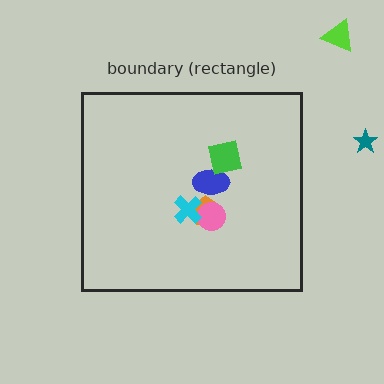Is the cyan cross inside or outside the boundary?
Inside.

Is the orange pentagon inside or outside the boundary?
Inside.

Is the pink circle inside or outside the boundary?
Inside.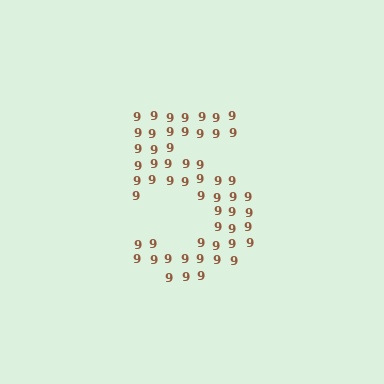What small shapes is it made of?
It is made of small digit 9's.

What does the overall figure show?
The overall figure shows the digit 5.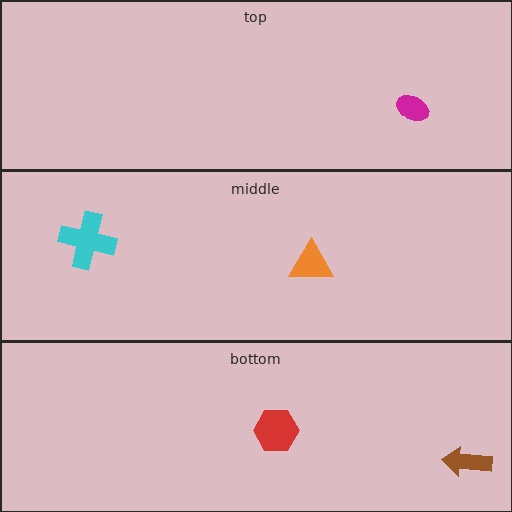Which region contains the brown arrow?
The bottom region.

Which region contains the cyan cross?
The middle region.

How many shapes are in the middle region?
2.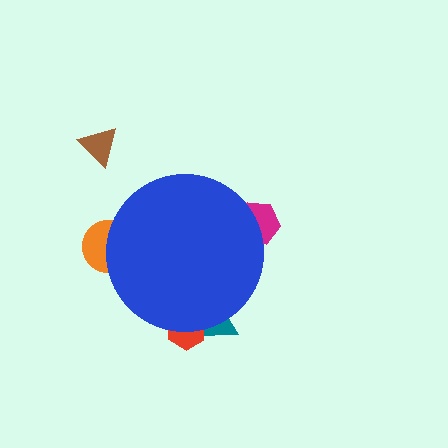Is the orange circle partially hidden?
Yes, the orange circle is partially hidden behind the blue circle.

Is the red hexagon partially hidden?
Yes, the red hexagon is partially hidden behind the blue circle.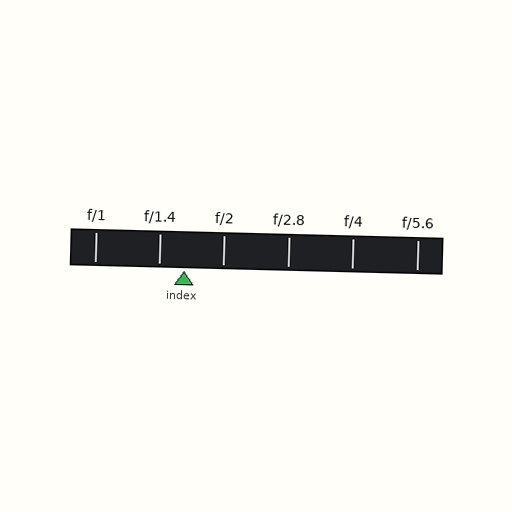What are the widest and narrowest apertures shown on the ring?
The widest aperture shown is f/1 and the narrowest is f/5.6.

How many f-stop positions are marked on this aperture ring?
There are 6 f-stop positions marked.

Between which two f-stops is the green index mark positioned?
The index mark is between f/1.4 and f/2.